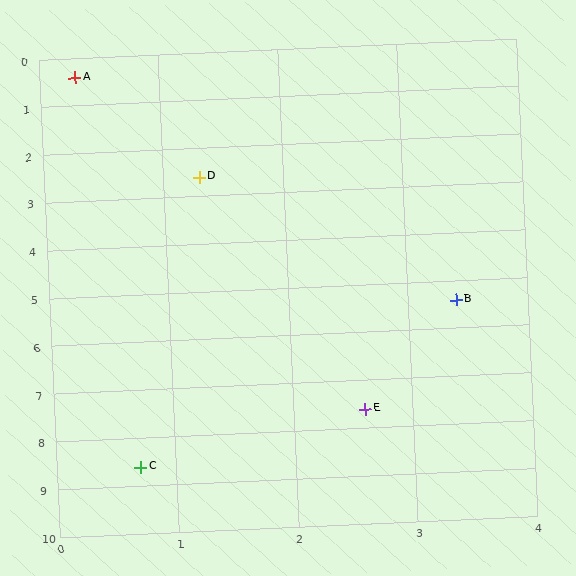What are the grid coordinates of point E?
Point E is at approximately (2.6, 7.6).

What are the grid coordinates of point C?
Point C is at approximately (0.7, 8.6).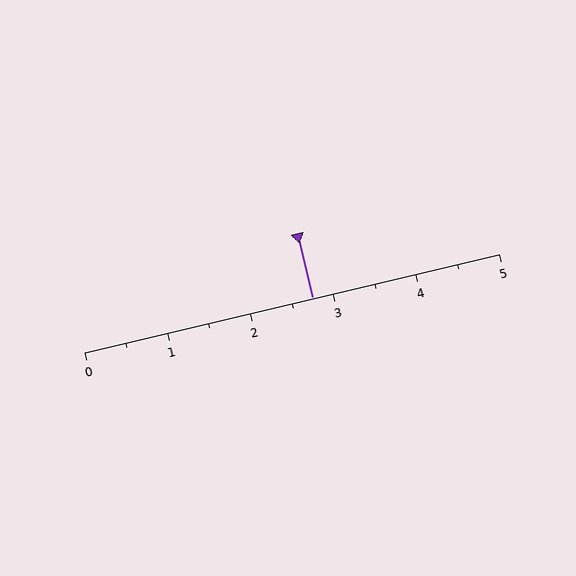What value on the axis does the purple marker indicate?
The marker indicates approximately 2.8.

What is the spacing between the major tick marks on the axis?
The major ticks are spaced 1 apart.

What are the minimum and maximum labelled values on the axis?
The axis runs from 0 to 5.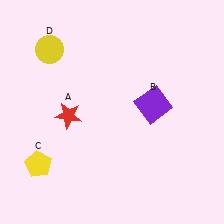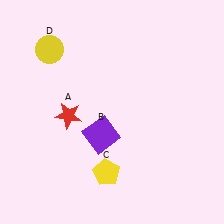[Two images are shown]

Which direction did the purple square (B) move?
The purple square (B) moved left.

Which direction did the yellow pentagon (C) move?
The yellow pentagon (C) moved right.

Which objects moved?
The objects that moved are: the purple square (B), the yellow pentagon (C).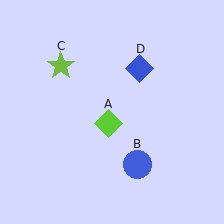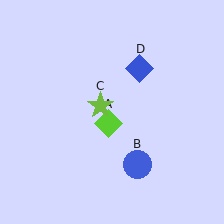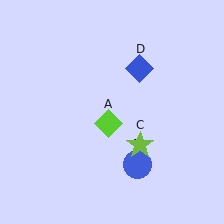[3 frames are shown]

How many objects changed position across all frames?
1 object changed position: lime star (object C).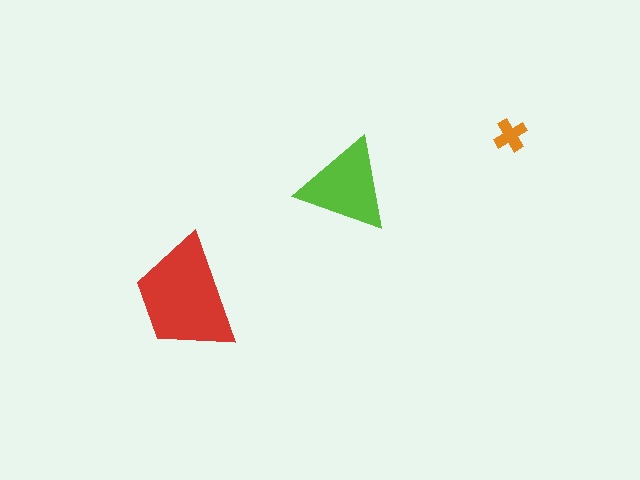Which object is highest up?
The orange cross is topmost.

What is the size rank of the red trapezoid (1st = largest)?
1st.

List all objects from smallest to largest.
The orange cross, the lime triangle, the red trapezoid.